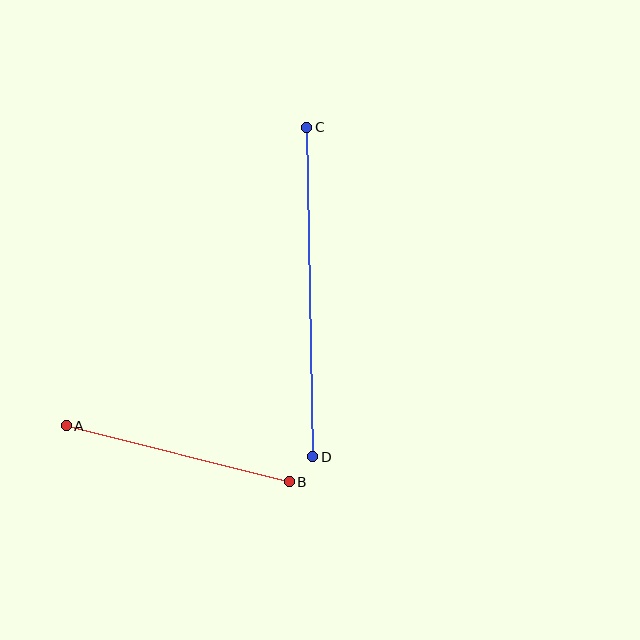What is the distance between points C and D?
The distance is approximately 330 pixels.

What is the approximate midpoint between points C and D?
The midpoint is at approximately (310, 292) pixels.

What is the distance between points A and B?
The distance is approximately 230 pixels.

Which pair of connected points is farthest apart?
Points C and D are farthest apart.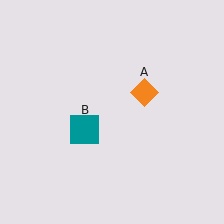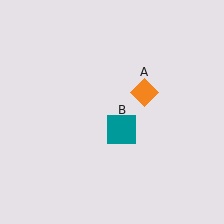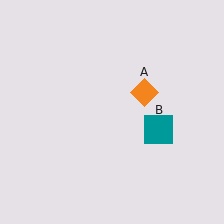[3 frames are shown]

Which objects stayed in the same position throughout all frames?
Orange diamond (object A) remained stationary.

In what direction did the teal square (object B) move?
The teal square (object B) moved right.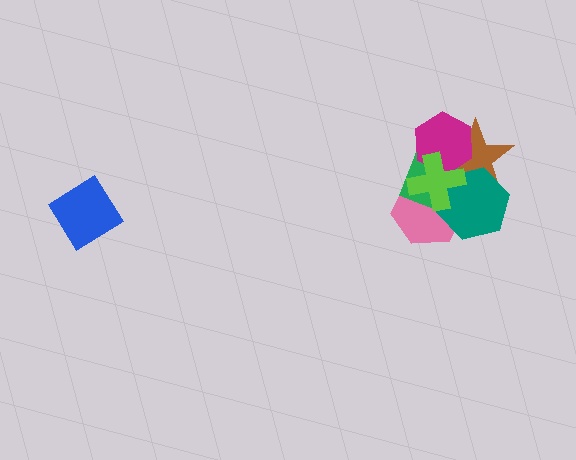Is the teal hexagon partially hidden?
Yes, it is partially covered by another shape.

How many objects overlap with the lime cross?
5 objects overlap with the lime cross.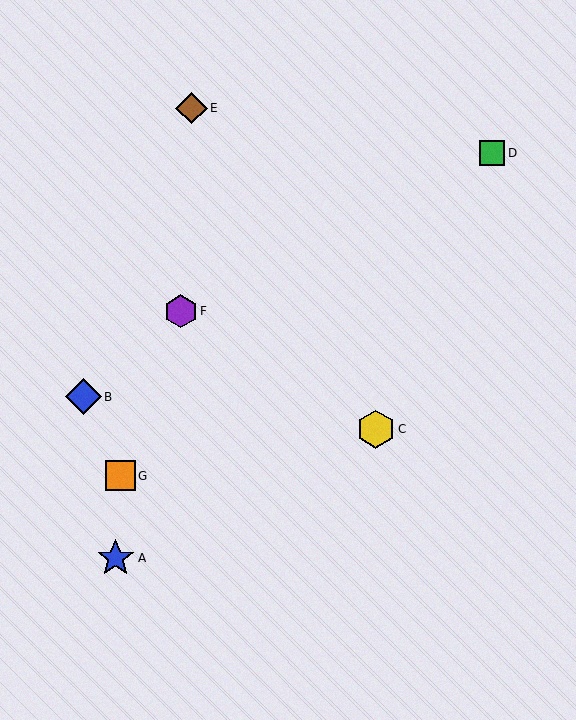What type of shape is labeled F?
Shape F is a purple hexagon.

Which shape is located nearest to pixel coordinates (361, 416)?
The yellow hexagon (labeled C) at (376, 429) is nearest to that location.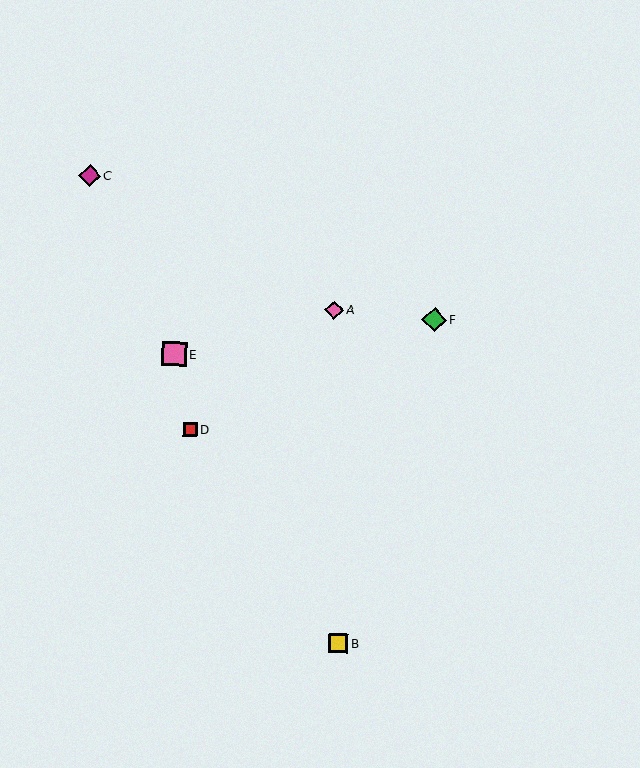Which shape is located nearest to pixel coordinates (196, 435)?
The red square (labeled D) at (190, 429) is nearest to that location.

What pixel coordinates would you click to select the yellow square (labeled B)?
Click at (339, 643) to select the yellow square B.